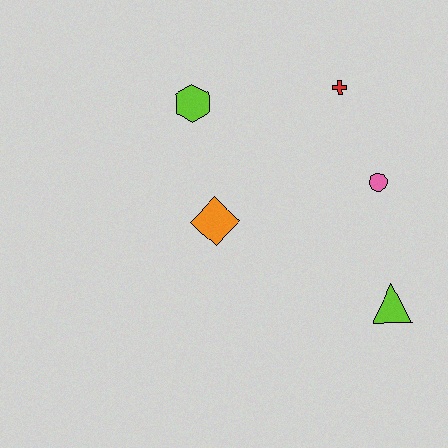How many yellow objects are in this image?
There are no yellow objects.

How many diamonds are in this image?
There is 1 diamond.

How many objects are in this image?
There are 5 objects.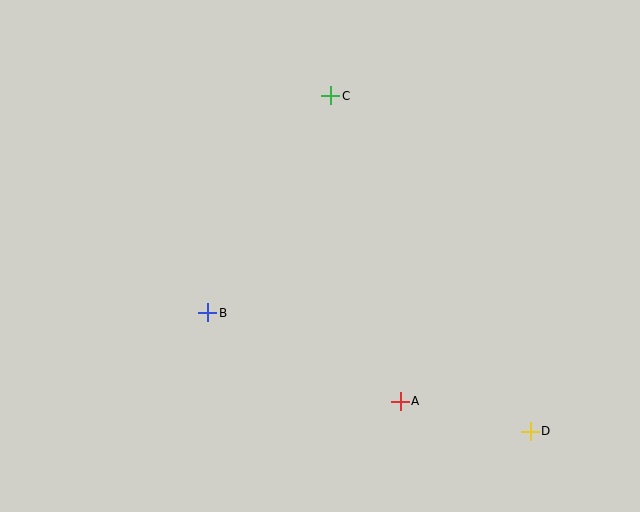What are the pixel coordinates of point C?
Point C is at (331, 96).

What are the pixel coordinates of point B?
Point B is at (208, 313).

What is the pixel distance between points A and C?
The distance between A and C is 313 pixels.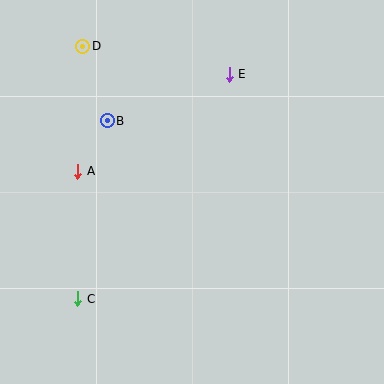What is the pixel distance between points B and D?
The distance between B and D is 78 pixels.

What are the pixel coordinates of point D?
Point D is at (83, 46).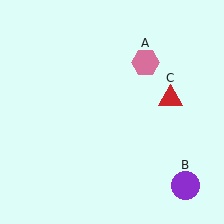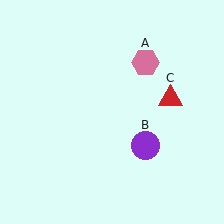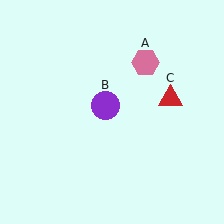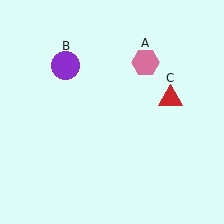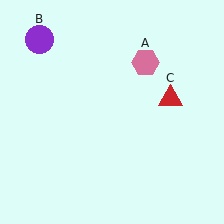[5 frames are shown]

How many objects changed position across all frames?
1 object changed position: purple circle (object B).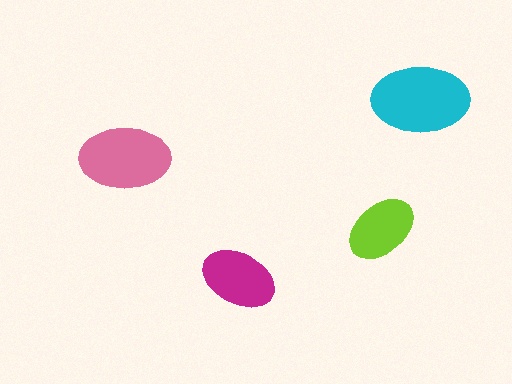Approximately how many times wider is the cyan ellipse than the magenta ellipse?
About 1.5 times wider.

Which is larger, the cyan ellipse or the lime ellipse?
The cyan one.